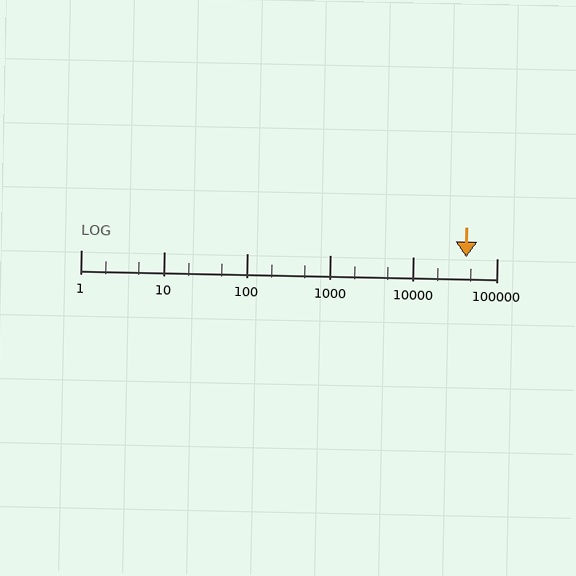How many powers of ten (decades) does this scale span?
The scale spans 5 decades, from 1 to 100000.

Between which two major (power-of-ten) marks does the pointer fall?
The pointer is between 10000 and 100000.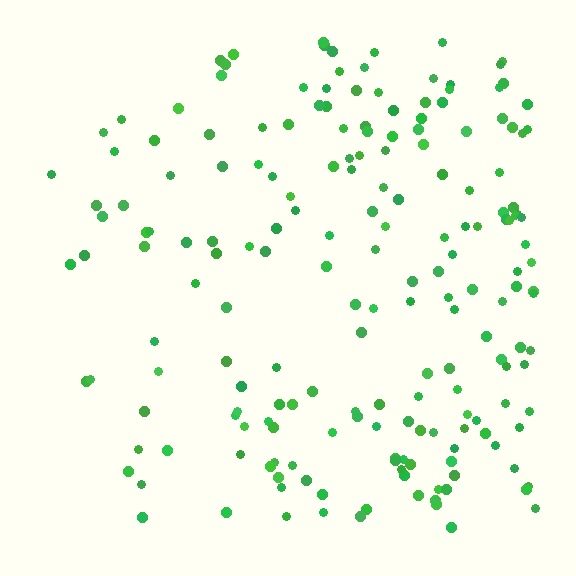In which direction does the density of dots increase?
From left to right, with the right side densest.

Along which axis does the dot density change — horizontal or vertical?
Horizontal.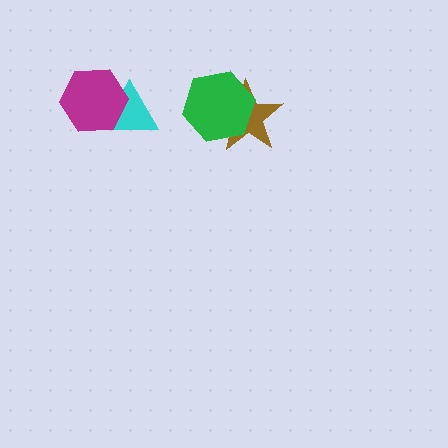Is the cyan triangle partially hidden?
Yes, it is partially covered by another shape.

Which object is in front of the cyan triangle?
The magenta hexagon is in front of the cyan triangle.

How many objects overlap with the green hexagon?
1 object overlaps with the green hexagon.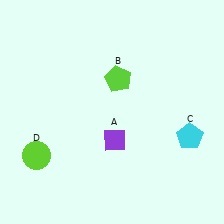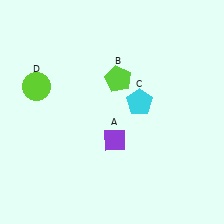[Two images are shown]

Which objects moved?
The objects that moved are: the cyan pentagon (C), the lime circle (D).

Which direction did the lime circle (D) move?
The lime circle (D) moved up.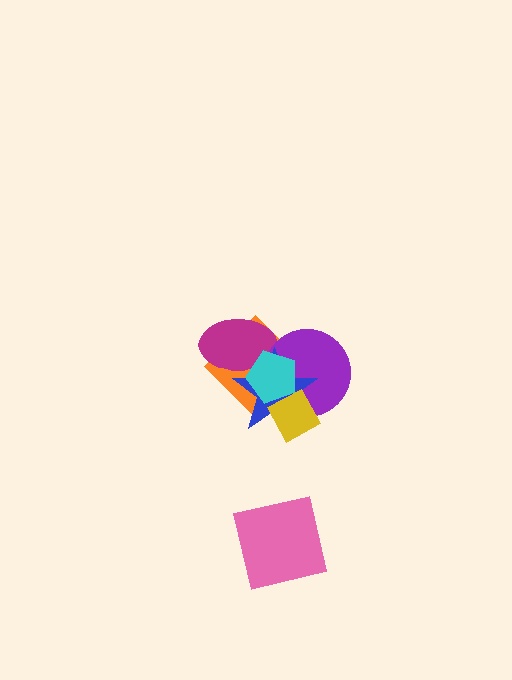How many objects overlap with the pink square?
0 objects overlap with the pink square.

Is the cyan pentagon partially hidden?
Yes, it is partially covered by another shape.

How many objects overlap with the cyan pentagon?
5 objects overlap with the cyan pentagon.